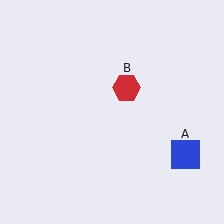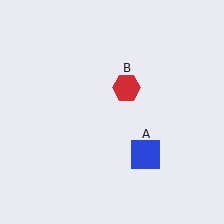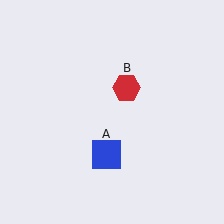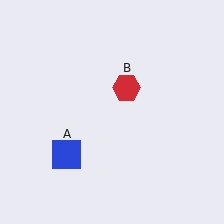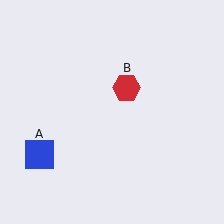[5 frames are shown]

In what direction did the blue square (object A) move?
The blue square (object A) moved left.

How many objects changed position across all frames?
1 object changed position: blue square (object A).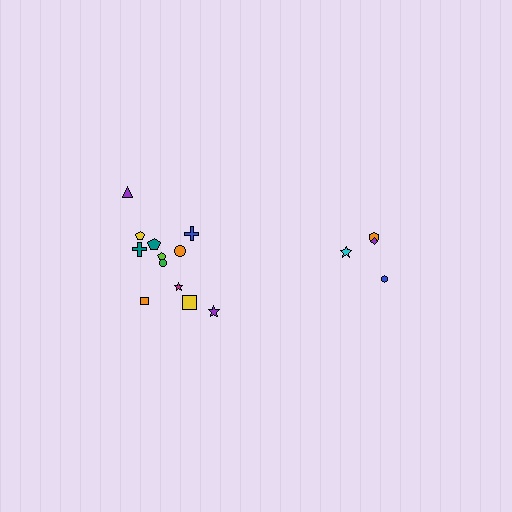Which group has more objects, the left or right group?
The left group.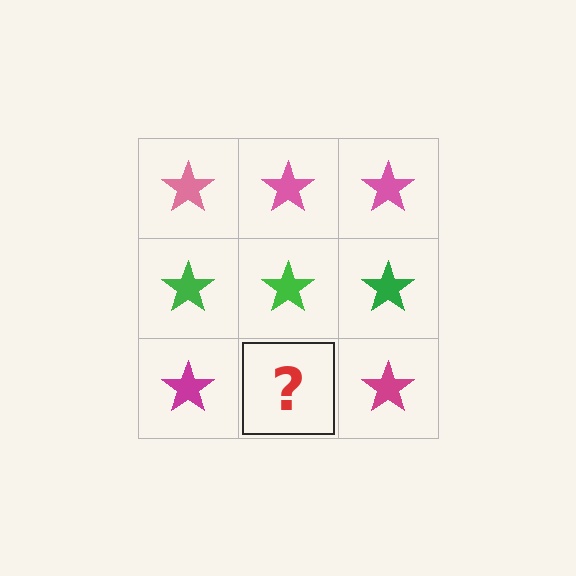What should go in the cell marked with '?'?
The missing cell should contain a magenta star.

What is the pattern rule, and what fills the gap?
The rule is that each row has a consistent color. The gap should be filled with a magenta star.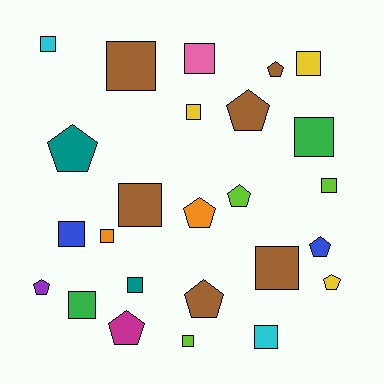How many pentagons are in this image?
There are 10 pentagons.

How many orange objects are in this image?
There are 2 orange objects.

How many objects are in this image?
There are 25 objects.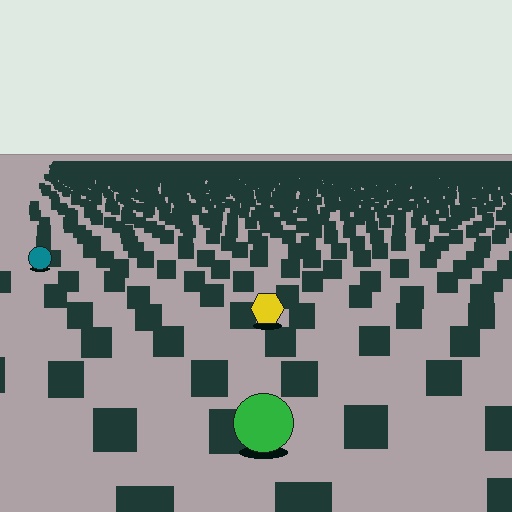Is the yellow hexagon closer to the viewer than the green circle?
No. The green circle is closer — you can tell from the texture gradient: the ground texture is coarser near it.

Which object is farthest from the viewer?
The teal circle is farthest from the viewer. It appears smaller and the ground texture around it is denser.